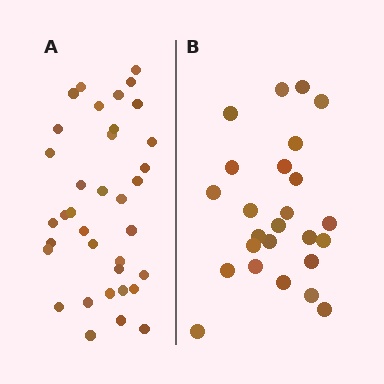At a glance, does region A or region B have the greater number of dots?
Region A (the left region) has more dots.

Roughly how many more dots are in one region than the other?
Region A has roughly 12 or so more dots than region B.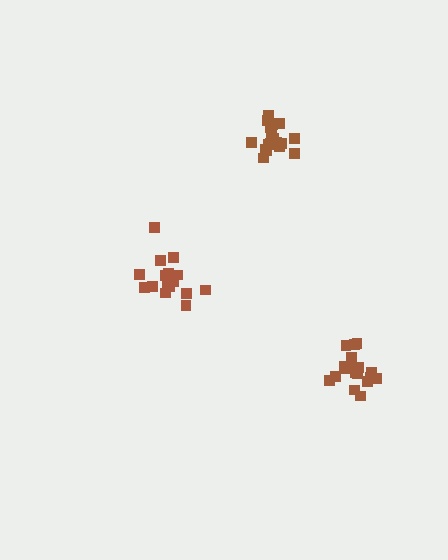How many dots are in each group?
Group 1: 20 dots, Group 2: 16 dots, Group 3: 18 dots (54 total).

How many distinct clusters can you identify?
There are 3 distinct clusters.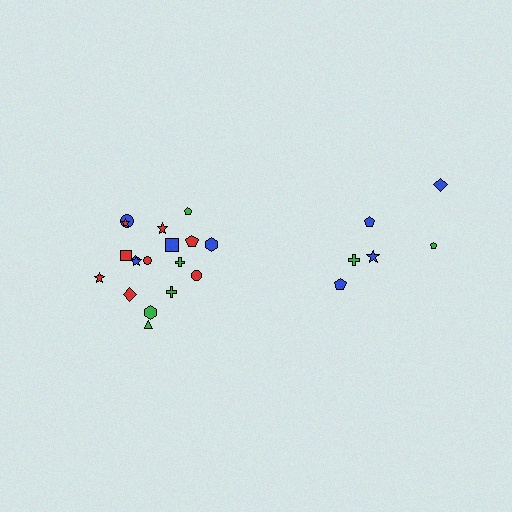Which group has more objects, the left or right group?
The left group.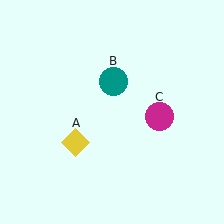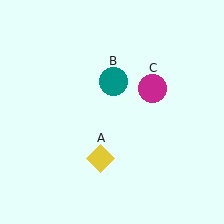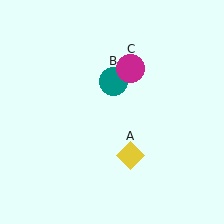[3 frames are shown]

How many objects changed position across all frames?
2 objects changed position: yellow diamond (object A), magenta circle (object C).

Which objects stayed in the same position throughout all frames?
Teal circle (object B) remained stationary.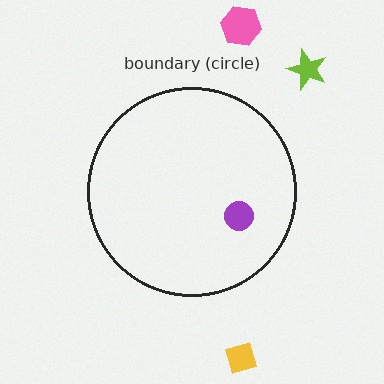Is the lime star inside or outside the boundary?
Outside.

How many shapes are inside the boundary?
1 inside, 3 outside.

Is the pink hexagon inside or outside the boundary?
Outside.